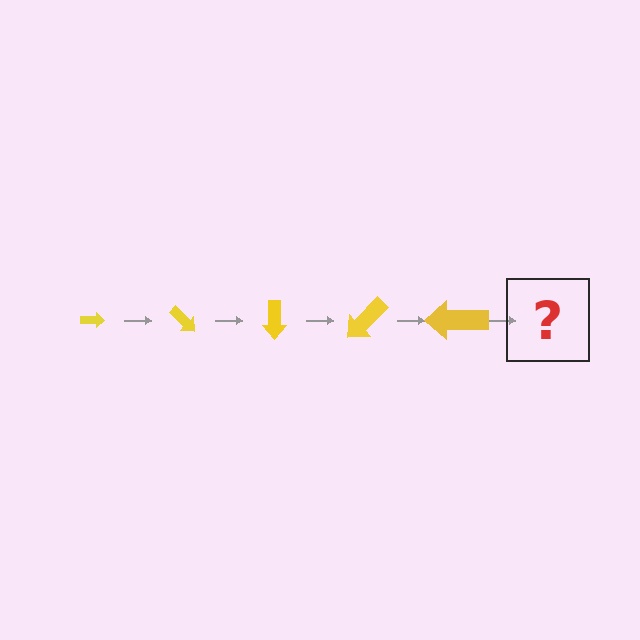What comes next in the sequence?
The next element should be an arrow, larger than the previous one and rotated 225 degrees from the start.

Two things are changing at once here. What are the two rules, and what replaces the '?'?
The two rules are that the arrow grows larger each step and it rotates 45 degrees each step. The '?' should be an arrow, larger than the previous one and rotated 225 degrees from the start.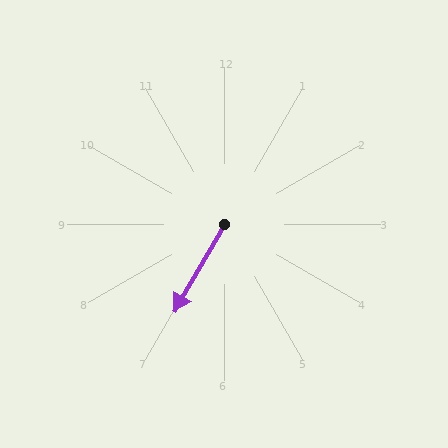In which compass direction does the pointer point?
Southwest.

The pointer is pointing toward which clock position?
Roughly 7 o'clock.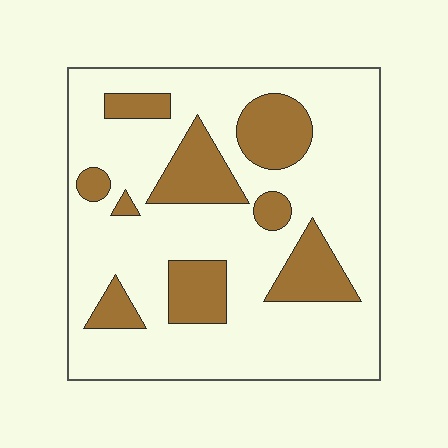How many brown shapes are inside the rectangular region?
9.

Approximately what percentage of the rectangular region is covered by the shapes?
Approximately 25%.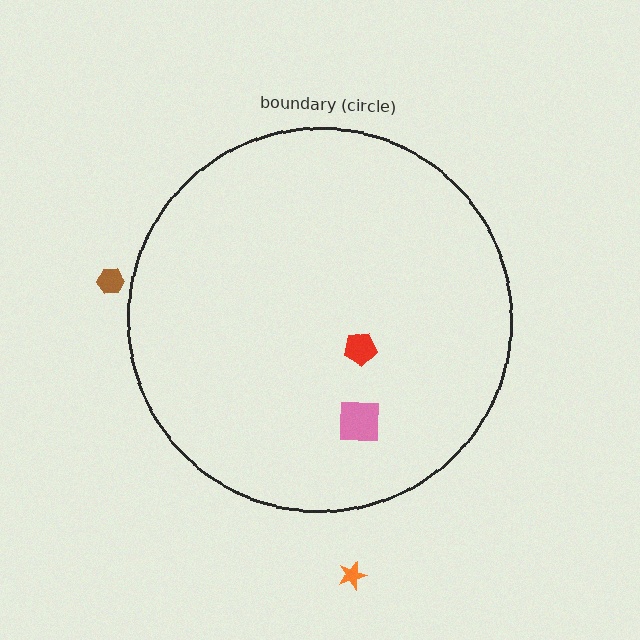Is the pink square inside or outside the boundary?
Inside.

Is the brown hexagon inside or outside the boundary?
Outside.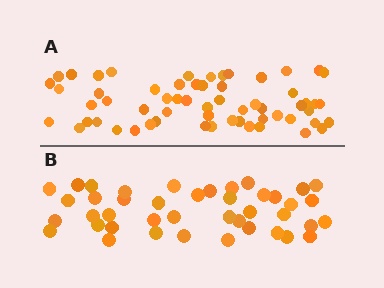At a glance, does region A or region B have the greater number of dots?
Region A (the top region) has more dots.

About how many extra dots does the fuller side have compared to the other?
Region A has approximately 20 more dots than region B.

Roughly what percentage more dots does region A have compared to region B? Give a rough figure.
About 45% more.